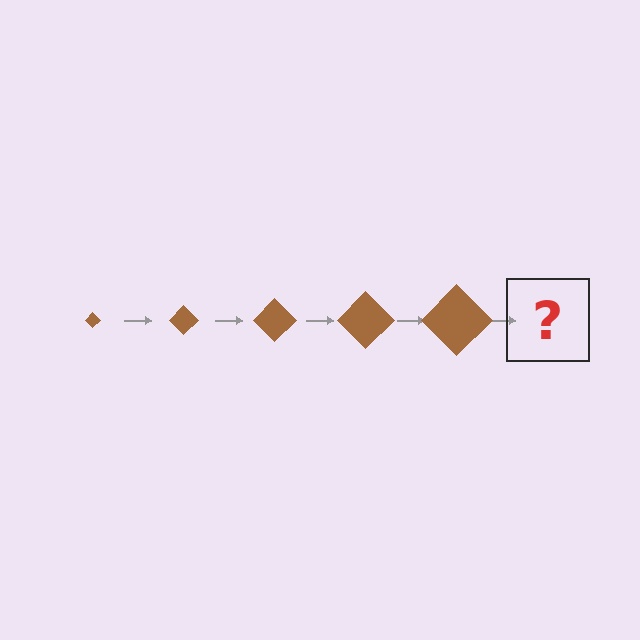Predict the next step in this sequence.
The next step is a brown diamond, larger than the previous one.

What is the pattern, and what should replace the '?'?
The pattern is that the diamond gets progressively larger each step. The '?' should be a brown diamond, larger than the previous one.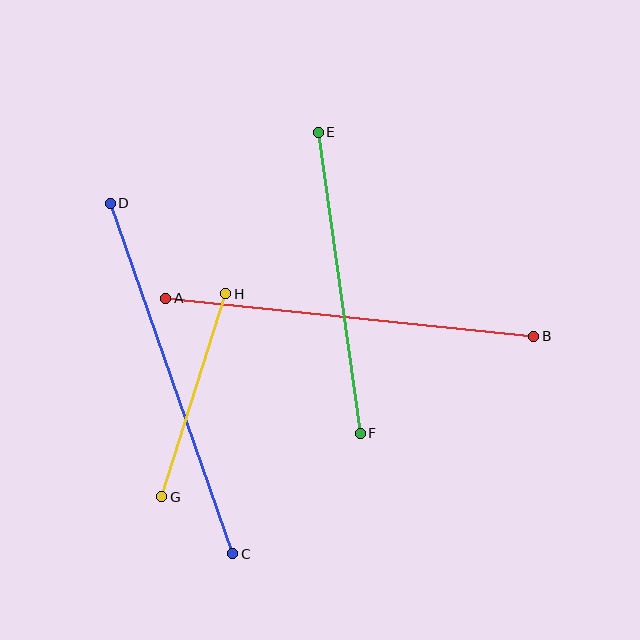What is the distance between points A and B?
The distance is approximately 370 pixels.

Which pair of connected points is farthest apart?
Points C and D are farthest apart.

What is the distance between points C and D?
The distance is approximately 372 pixels.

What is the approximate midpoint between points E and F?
The midpoint is at approximately (339, 283) pixels.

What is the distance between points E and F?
The distance is approximately 304 pixels.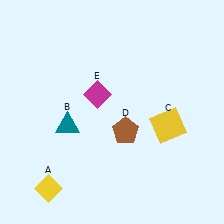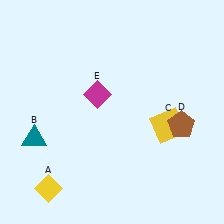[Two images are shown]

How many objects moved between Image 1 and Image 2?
2 objects moved between the two images.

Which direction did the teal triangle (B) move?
The teal triangle (B) moved left.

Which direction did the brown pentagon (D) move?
The brown pentagon (D) moved right.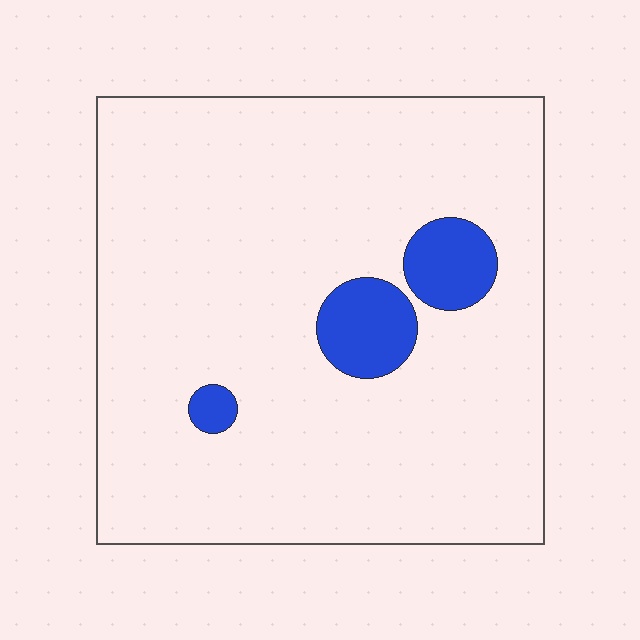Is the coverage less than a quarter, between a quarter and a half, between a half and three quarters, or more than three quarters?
Less than a quarter.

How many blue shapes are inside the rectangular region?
3.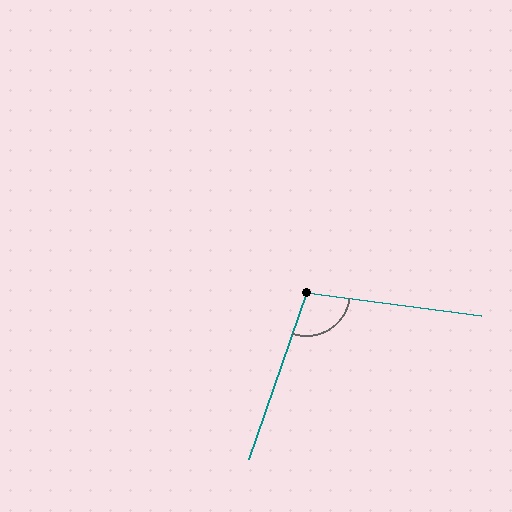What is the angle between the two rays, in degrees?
Approximately 101 degrees.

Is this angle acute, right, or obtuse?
It is obtuse.